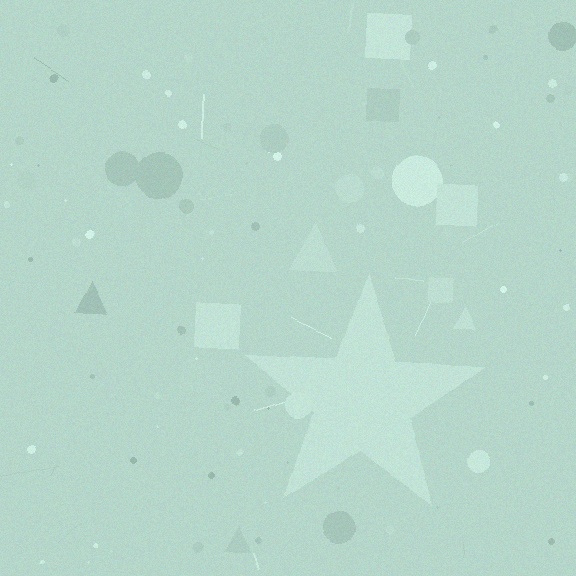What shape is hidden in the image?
A star is hidden in the image.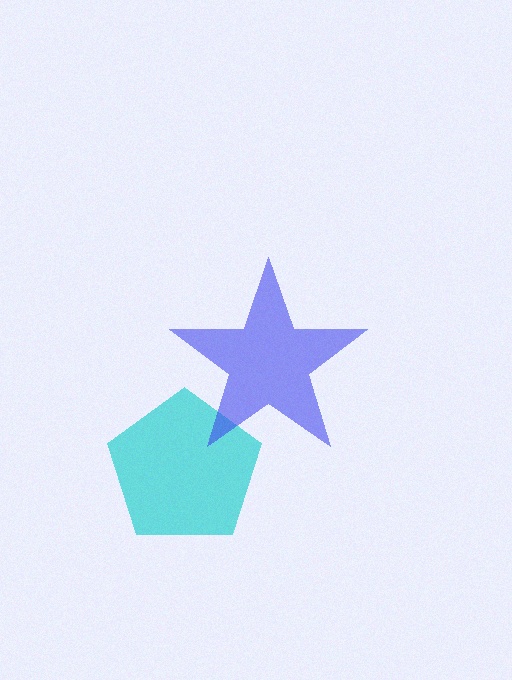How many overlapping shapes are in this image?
There are 2 overlapping shapes in the image.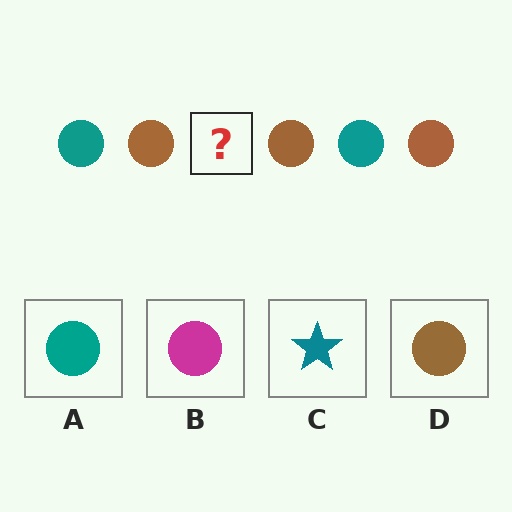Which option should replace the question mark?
Option A.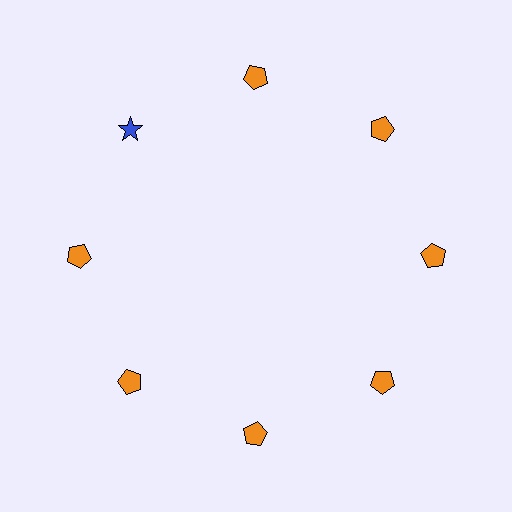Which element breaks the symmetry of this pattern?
The blue star at roughly the 10 o'clock position breaks the symmetry. All other shapes are orange pentagons.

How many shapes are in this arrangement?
There are 8 shapes arranged in a ring pattern.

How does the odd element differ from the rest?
It differs in both color (blue instead of orange) and shape (star instead of pentagon).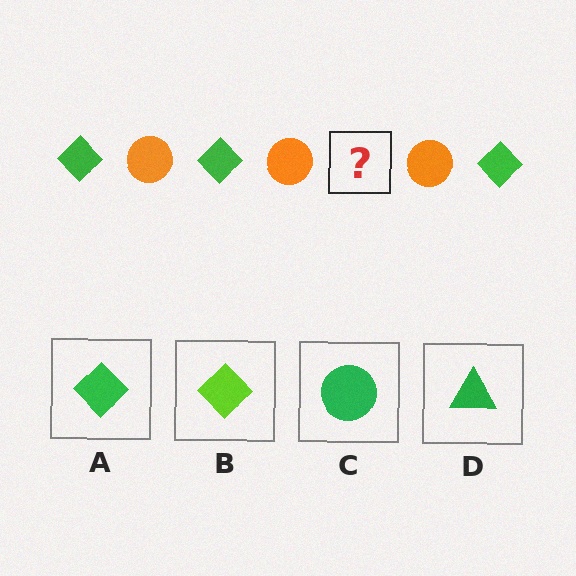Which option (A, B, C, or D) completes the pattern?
A.